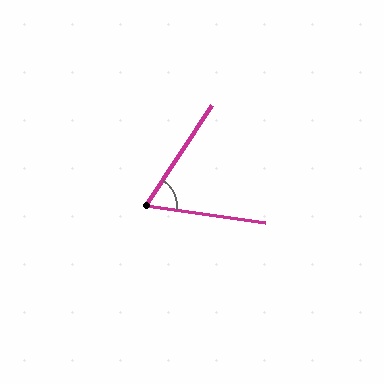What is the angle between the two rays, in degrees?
Approximately 65 degrees.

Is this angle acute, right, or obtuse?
It is acute.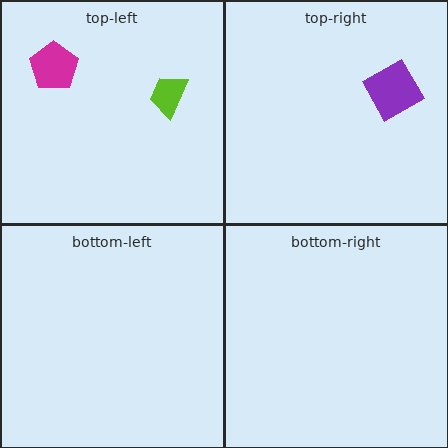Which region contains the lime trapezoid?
The top-left region.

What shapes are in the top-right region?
The purple diamond.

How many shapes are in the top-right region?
1.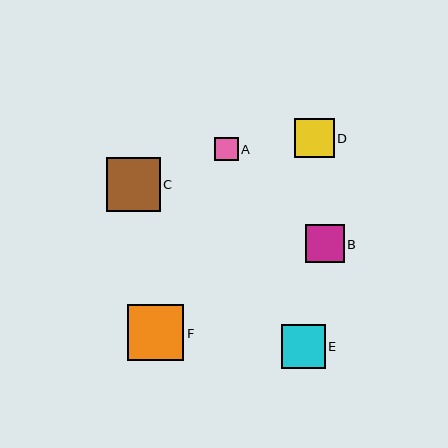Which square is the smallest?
Square A is the smallest with a size of approximately 23 pixels.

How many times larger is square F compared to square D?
Square F is approximately 1.4 times the size of square D.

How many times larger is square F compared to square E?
Square F is approximately 1.3 times the size of square E.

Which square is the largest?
Square F is the largest with a size of approximately 56 pixels.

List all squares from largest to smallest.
From largest to smallest: F, C, E, D, B, A.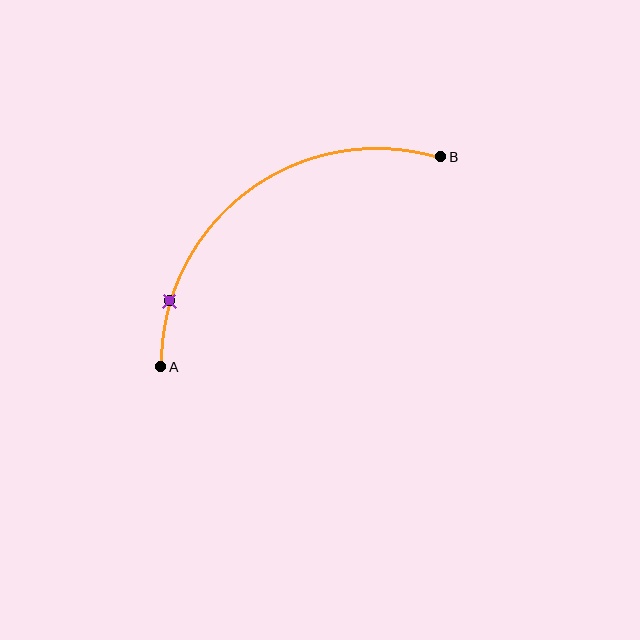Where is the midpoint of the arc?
The arc midpoint is the point on the curve farthest from the straight line joining A and B. It sits above and to the left of that line.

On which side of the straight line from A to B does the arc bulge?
The arc bulges above and to the left of the straight line connecting A and B.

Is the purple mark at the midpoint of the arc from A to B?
No. The purple mark lies on the arc but is closer to endpoint A. The arc midpoint would be at the point on the curve equidistant along the arc from both A and B.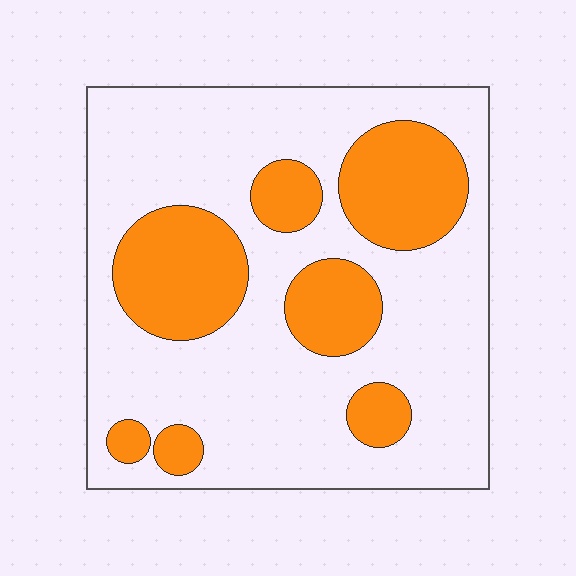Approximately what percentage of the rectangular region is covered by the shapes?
Approximately 30%.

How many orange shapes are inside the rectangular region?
7.